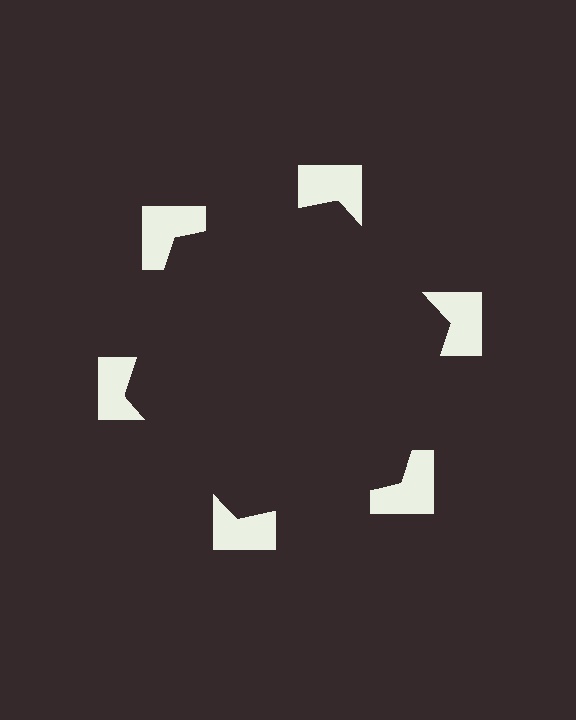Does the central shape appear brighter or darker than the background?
It typically appears slightly darker than the background, even though no actual brightness change is drawn.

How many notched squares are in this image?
There are 6 — one at each vertex of the illusory hexagon.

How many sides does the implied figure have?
6 sides.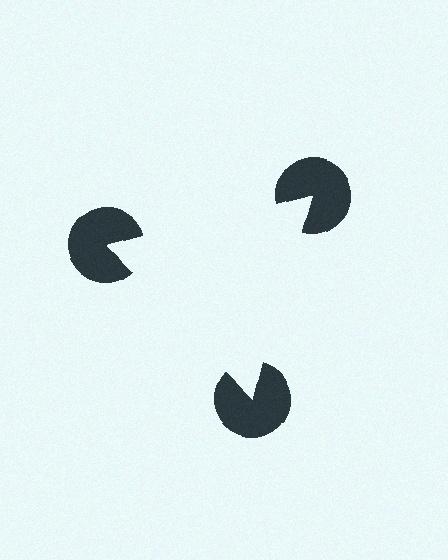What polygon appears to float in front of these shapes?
An illusory triangle — its edges are inferred from the aligned wedge cuts in the pac-man discs, not physically drawn.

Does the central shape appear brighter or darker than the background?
It typically appears slightly brighter than the background, even though no actual brightness change is drawn.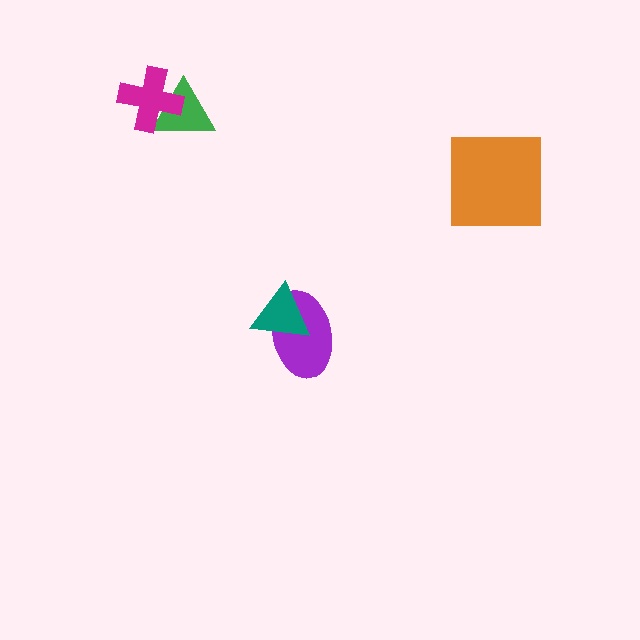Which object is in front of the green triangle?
The magenta cross is in front of the green triangle.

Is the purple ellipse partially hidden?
Yes, it is partially covered by another shape.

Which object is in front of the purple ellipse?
The teal triangle is in front of the purple ellipse.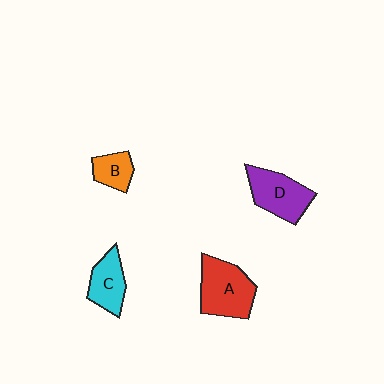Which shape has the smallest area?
Shape B (orange).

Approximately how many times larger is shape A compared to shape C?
Approximately 1.5 times.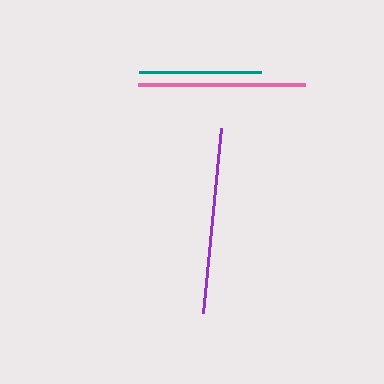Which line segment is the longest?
The purple line is the longest at approximately 186 pixels.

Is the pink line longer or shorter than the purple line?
The purple line is longer than the pink line.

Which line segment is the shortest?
The teal line is the shortest at approximately 122 pixels.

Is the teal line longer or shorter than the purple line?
The purple line is longer than the teal line.